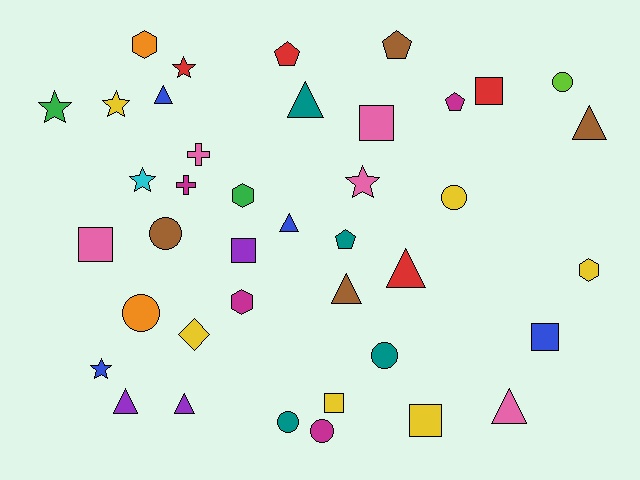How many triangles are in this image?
There are 9 triangles.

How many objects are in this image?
There are 40 objects.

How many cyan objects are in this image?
There is 1 cyan object.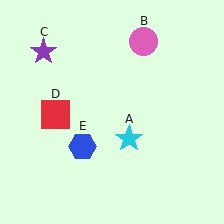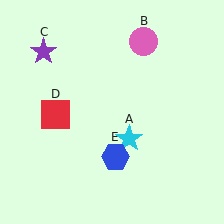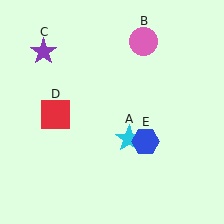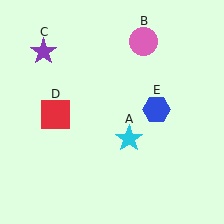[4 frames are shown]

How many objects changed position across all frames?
1 object changed position: blue hexagon (object E).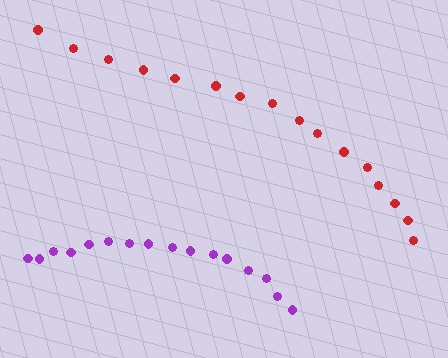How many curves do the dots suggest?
There are 2 distinct paths.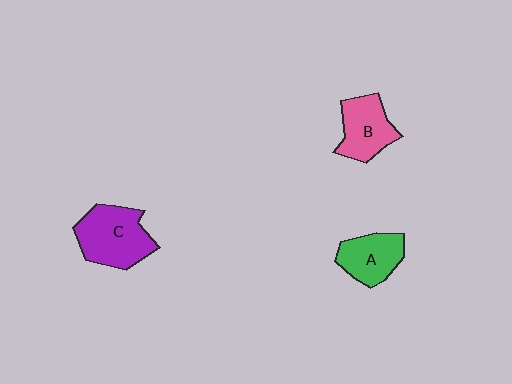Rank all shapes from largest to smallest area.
From largest to smallest: C (purple), B (pink), A (green).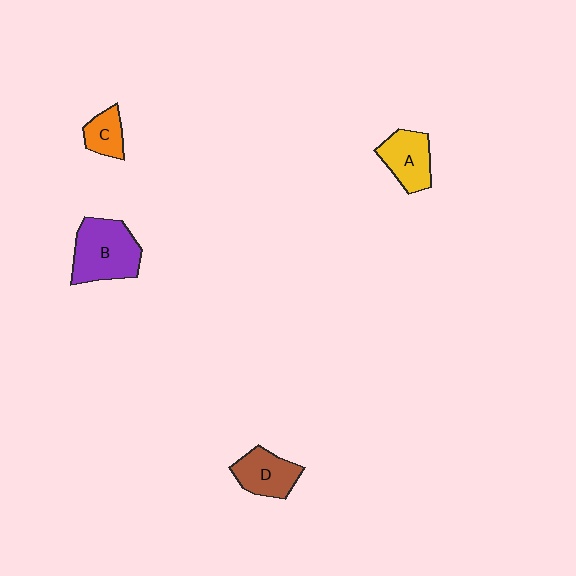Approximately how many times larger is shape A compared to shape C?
Approximately 1.6 times.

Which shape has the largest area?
Shape B (purple).